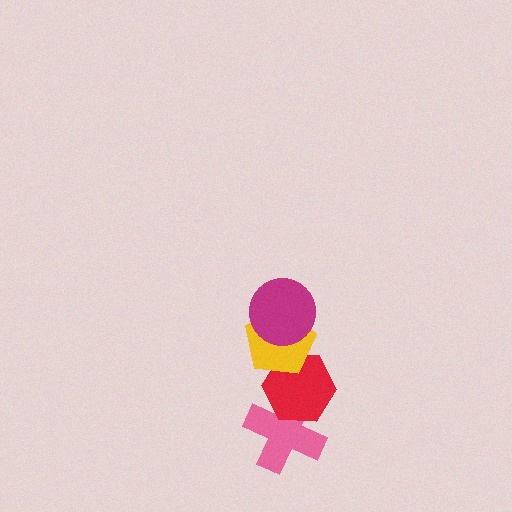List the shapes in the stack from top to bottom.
From top to bottom: the magenta circle, the yellow pentagon, the red hexagon, the pink cross.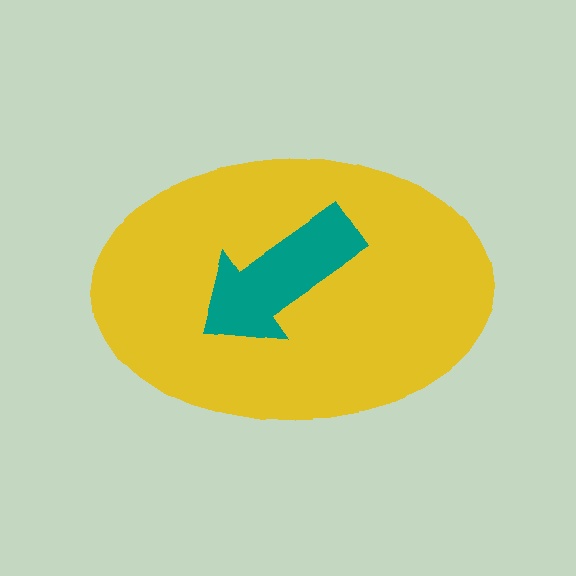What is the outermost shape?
The yellow ellipse.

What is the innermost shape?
The teal arrow.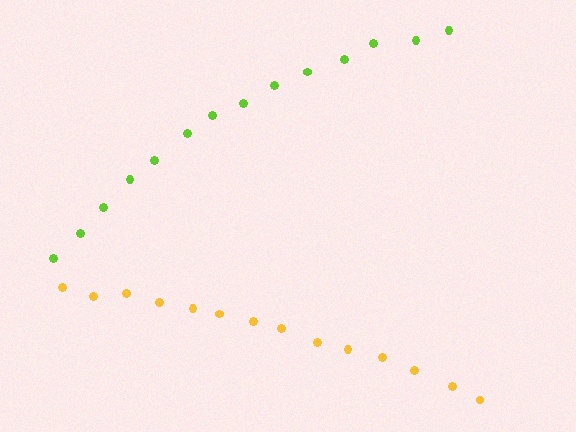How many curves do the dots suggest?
There are 2 distinct paths.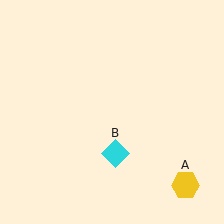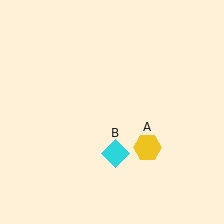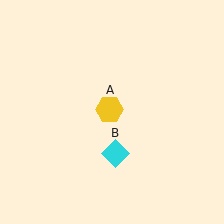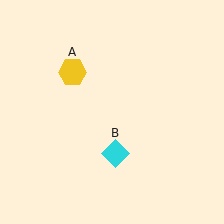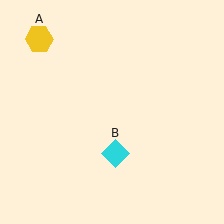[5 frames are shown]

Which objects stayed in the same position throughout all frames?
Cyan diamond (object B) remained stationary.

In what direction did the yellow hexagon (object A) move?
The yellow hexagon (object A) moved up and to the left.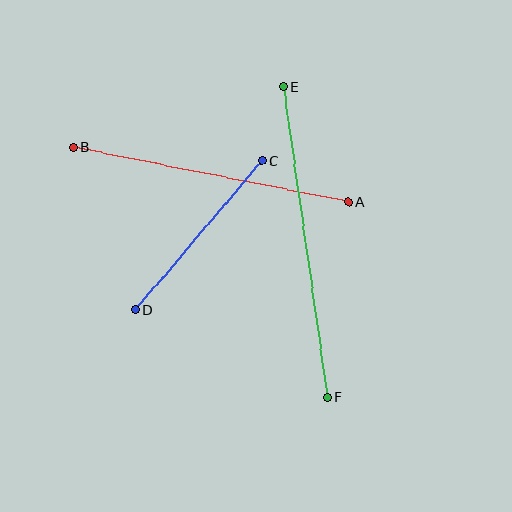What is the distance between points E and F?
The distance is approximately 314 pixels.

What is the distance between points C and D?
The distance is approximately 196 pixels.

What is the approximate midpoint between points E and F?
The midpoint is at approximately (305, 242) pixels.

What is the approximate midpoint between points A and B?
The midpoint is at approximately (211, 175) pixels.